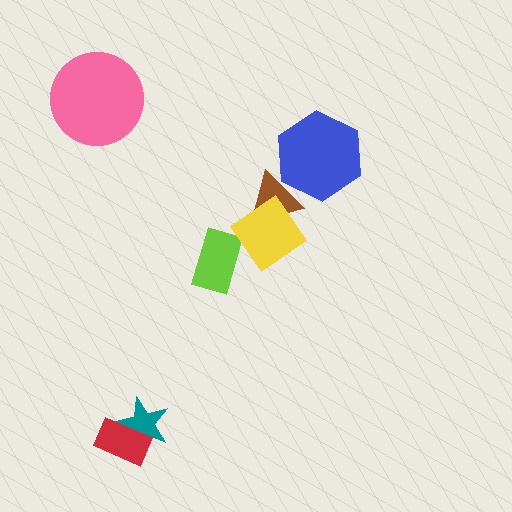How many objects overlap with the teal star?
1 object overlaps with the teal star.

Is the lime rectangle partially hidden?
Yes, it is partially covered by another shape.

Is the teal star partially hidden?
Yes, it is partially covered by another shape.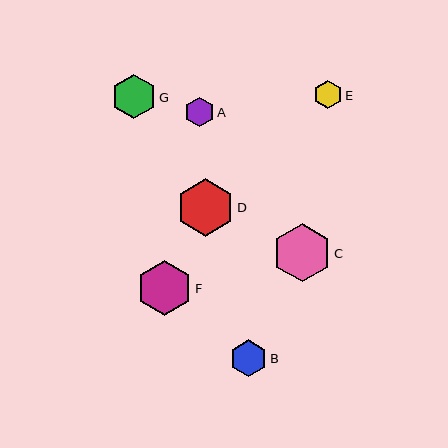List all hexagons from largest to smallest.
From largest to smallest: C, D, F, G, B, A, E.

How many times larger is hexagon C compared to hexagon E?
Hexagon C is approximately 2.1 times the size of hexagon E.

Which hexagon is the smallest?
Hexagon E is the smallest with a size of approximately 28 pixels.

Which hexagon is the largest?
Hexagon C is the largest with a size of approximately 58 pixels.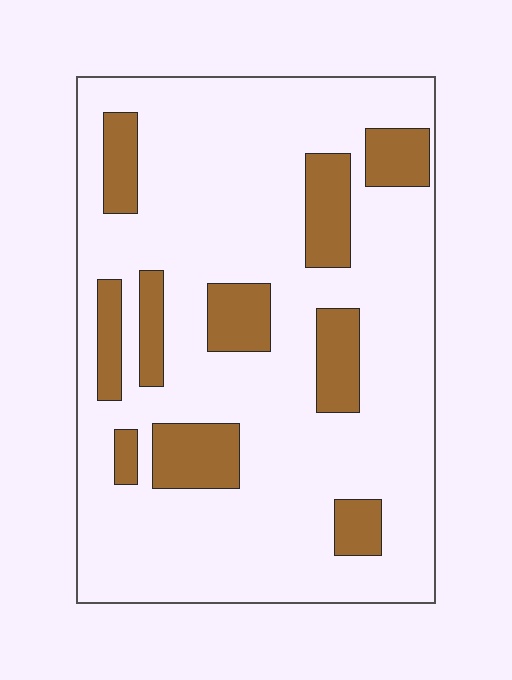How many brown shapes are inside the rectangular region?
10.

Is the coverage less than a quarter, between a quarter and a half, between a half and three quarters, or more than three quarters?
Less than a quarter.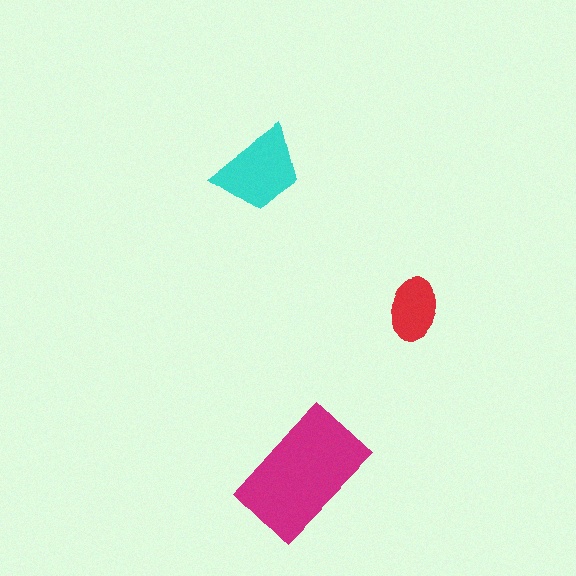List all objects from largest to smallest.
The magenta rectangle, the cyan trapezoid, the red ellipse.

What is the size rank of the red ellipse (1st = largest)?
3rd.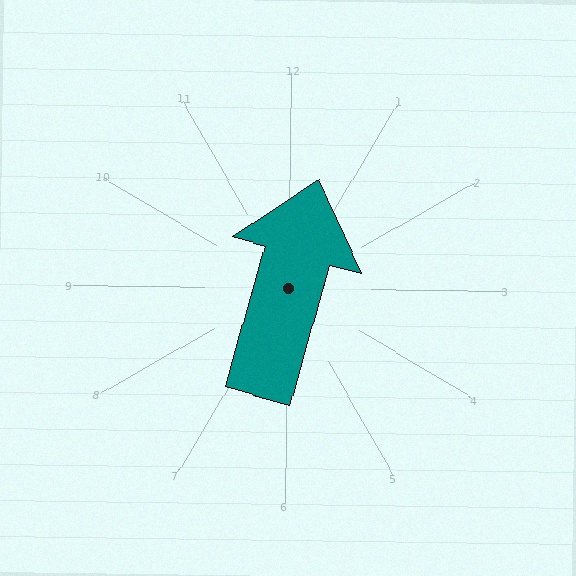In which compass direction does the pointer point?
North.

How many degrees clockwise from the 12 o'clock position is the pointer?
Approximately 15 degrees.